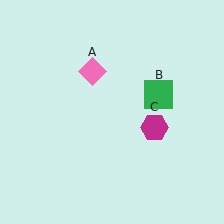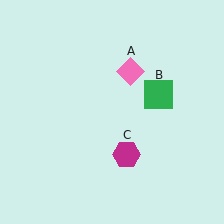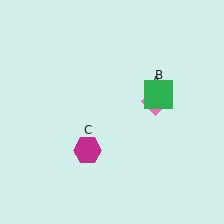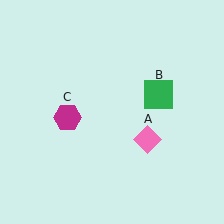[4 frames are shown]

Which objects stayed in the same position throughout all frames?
Green square (object B) remained stationary.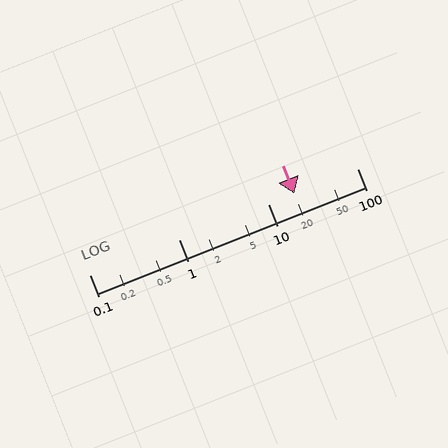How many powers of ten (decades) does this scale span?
The scale spans 3 decades, from 0.1 to 100.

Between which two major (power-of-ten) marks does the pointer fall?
The pointer is between 10 and 100.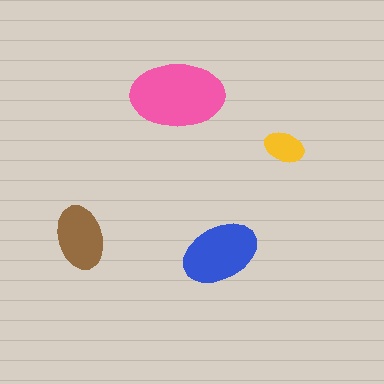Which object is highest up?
The pink ellipse is topmost.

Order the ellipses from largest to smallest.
the pink one, the blue one, the brown one, the yellow one.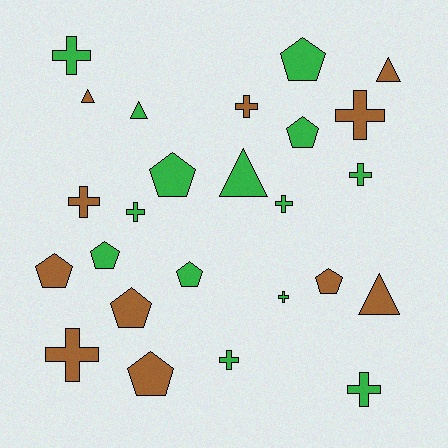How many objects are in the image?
There are 25 objects.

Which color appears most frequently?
Green, with 14 objects.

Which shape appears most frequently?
Cross, with 11 objects.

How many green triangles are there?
There are 2 green triangles.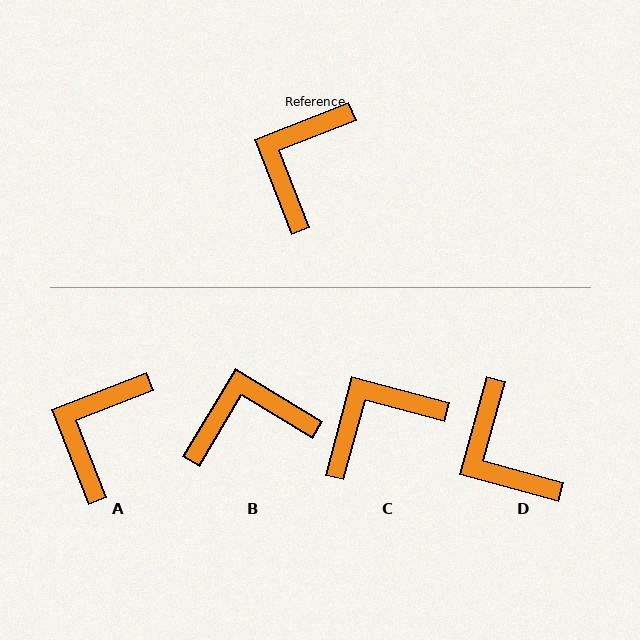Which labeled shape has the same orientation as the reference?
A.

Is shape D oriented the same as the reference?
No, it is off by about 53 degrees.